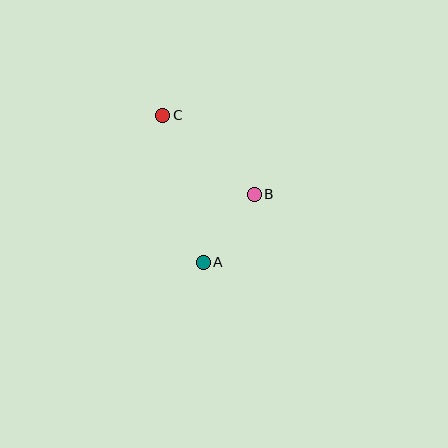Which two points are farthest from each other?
Points A and C are farthest from each other.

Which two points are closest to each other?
Points A and B are closest to each other.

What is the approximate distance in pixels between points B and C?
The distance between B and C is approximately 121 pixels.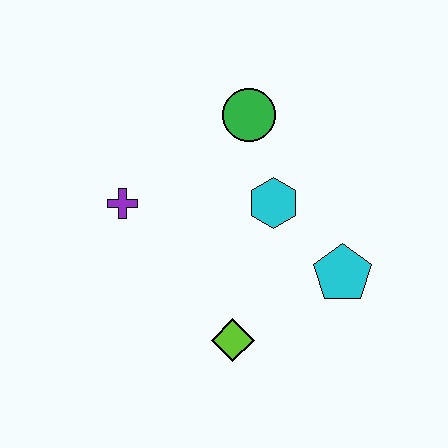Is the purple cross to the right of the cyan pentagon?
No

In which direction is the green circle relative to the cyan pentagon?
The green circle is above the cyan pentagon.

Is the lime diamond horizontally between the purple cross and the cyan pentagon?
Yes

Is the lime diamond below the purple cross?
Yes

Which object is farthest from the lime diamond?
The green circle is farthest from the lime diamond.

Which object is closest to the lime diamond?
The cyan pentagon is closest to the lime diamond.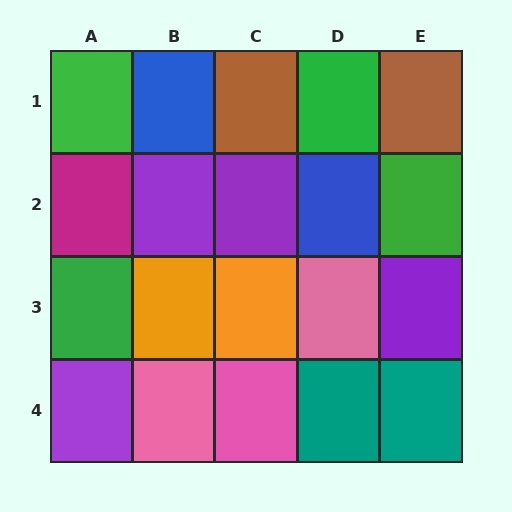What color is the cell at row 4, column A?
Purple.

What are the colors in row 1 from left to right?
Green, blue, brown, green, brown.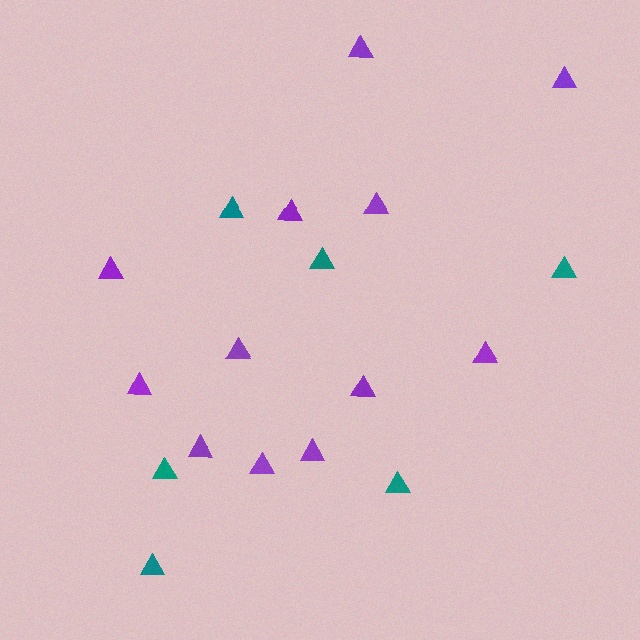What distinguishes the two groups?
There are 2 groups: one group of teal triangles (6) and one group of purple triangles (12).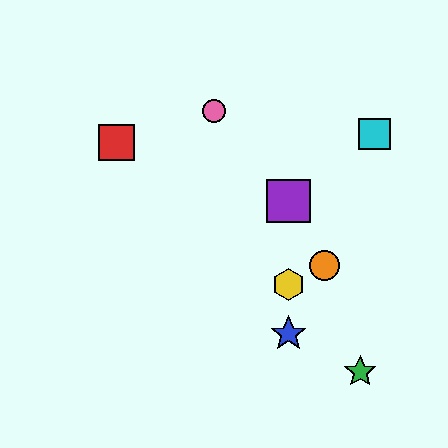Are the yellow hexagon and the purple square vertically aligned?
Yes, both are at x≈289.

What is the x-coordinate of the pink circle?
The pink circle is at x≈214.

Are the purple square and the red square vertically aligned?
No, the purple square is at x≈289 and the red square is at x≈116.